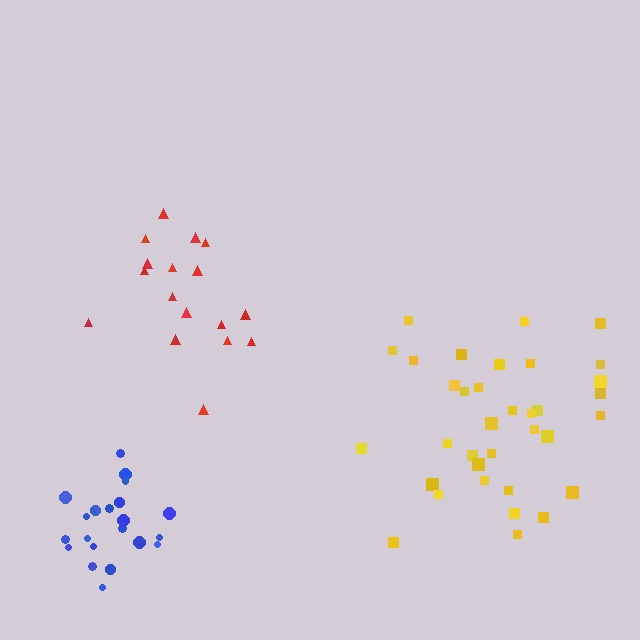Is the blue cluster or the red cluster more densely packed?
Blue.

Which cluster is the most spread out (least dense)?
Yellow.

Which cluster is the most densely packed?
Blue.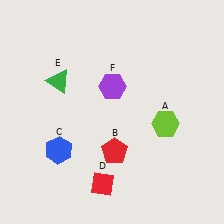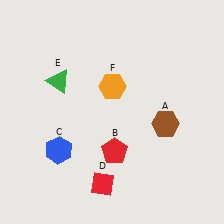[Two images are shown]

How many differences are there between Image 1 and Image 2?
There are 2 differences between the two images.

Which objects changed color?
A changed from lime to brown. F changed from purple to orange.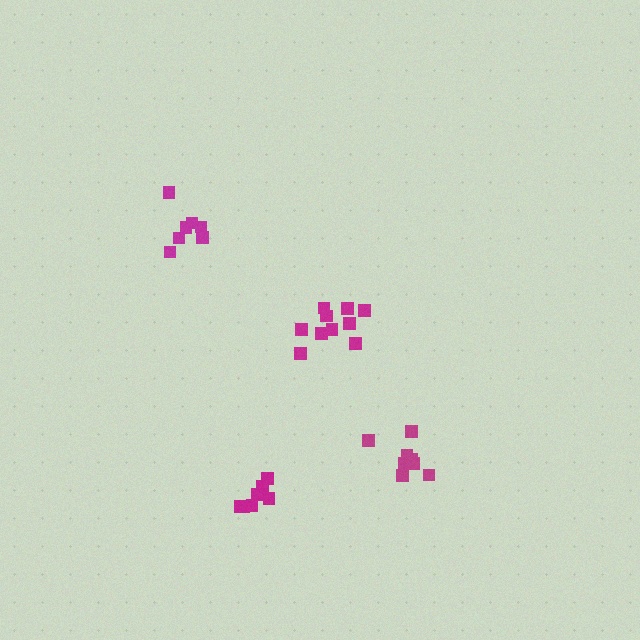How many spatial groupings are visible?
There are 4 spatial groupings.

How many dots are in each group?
Group 1: 8 dots, Group 2: 7 dots, Group 3: 10 dots, Group 4: 8 dots (33 total).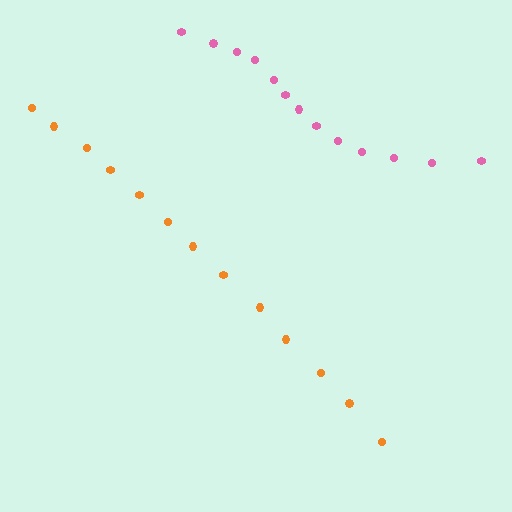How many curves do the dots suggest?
There are 2 distinct paths.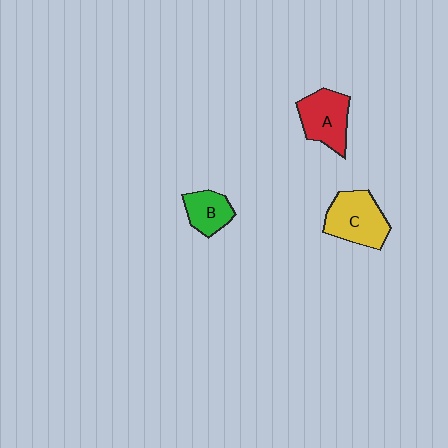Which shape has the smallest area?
Shape B (green).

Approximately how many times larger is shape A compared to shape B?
Approximately 1.4 times.